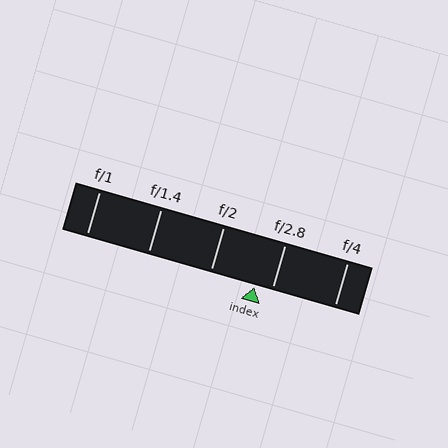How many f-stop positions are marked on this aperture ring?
There are 5 f-stop positions marked.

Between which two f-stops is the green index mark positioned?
The index mark is between f/2 and f/2.8.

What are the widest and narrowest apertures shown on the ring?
The widest aperture shown is f/1 and the narrowest is f/4.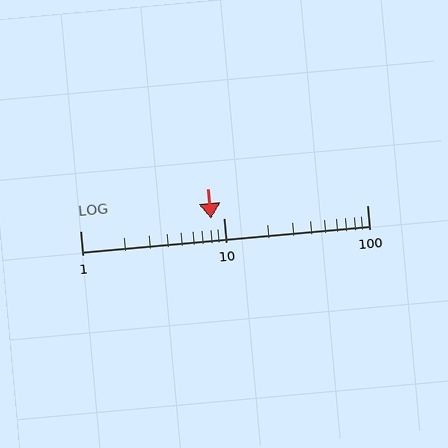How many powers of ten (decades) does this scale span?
The scale spans 2 decades, from 1 to 100.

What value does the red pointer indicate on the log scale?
The pointer indicates approximately 8.2.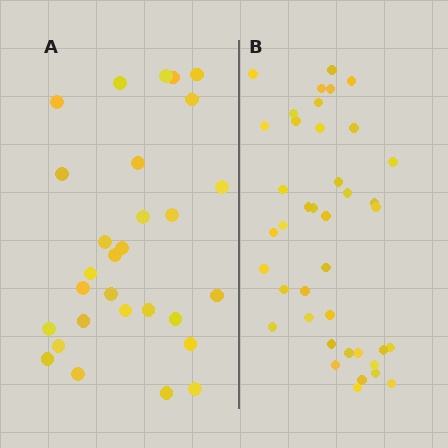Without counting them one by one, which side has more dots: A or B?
Region B (the right region) has more dots.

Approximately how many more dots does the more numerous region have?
Region B has roughly 12 or so more dots than region A.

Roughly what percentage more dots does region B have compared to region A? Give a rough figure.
About 40% more.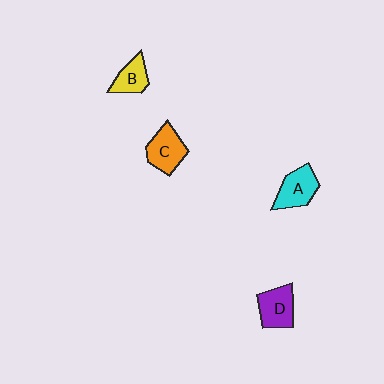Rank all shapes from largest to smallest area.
From largest to smallest: C (orange), D (purple), A (cyan), B (yellow).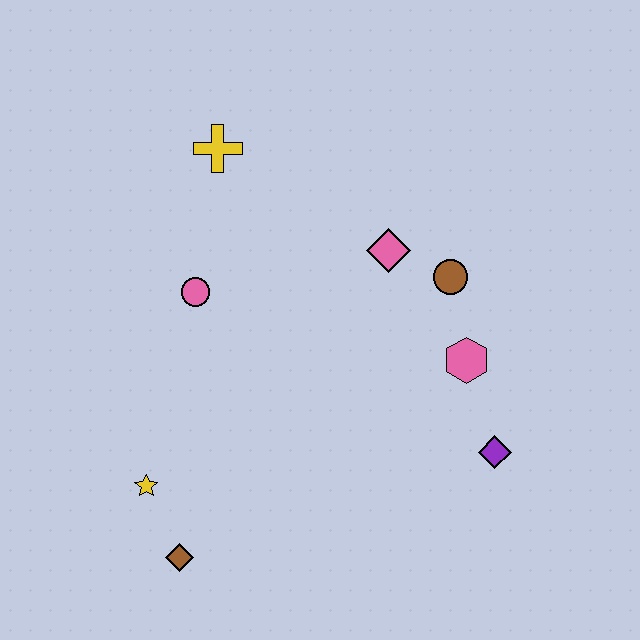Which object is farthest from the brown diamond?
The yellow cross is farthest from the brown diamond.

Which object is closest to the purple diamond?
The pink hexagon is closest to the purple diamond.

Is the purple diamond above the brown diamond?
Yes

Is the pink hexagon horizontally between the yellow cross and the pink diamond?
No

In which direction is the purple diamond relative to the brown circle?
The purple diamond is below the brown circle.